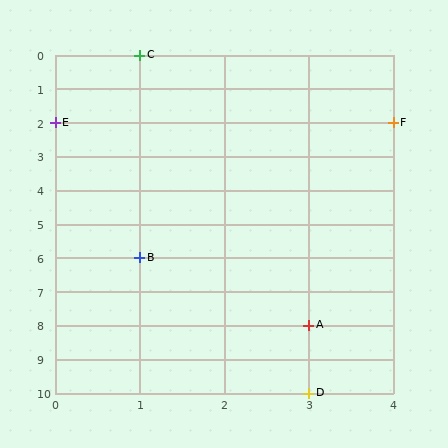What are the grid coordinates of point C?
Point C is at grid coordinates (1, 0).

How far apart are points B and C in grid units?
Points B and C are 6 rows apart.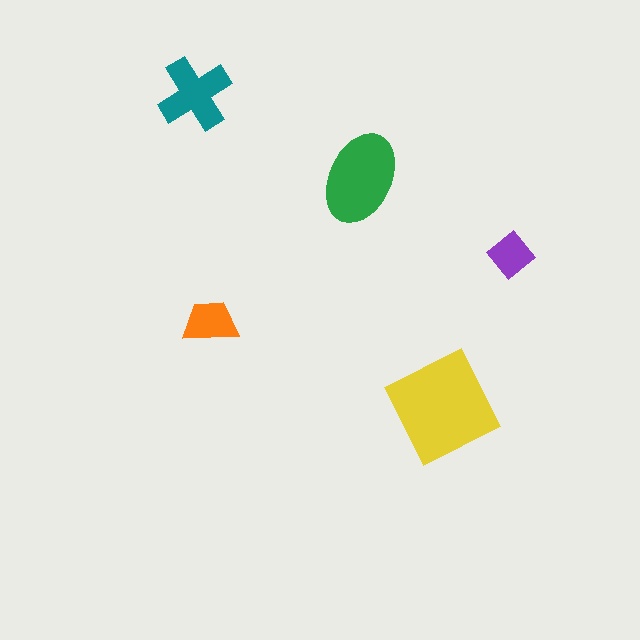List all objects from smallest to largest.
The purple diamond, the orange trapezoid, the teal cross, the green ellipse, the yellow diamond.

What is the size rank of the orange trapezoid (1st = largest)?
4th.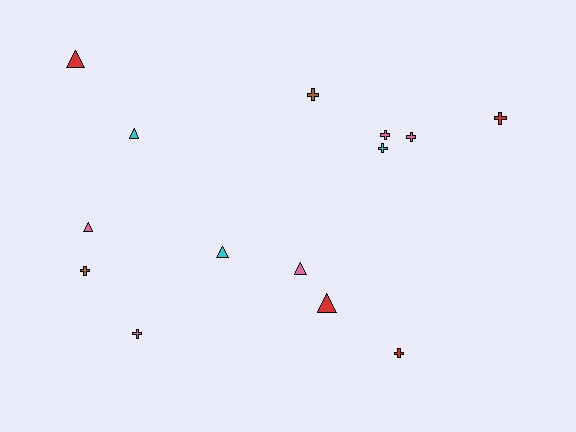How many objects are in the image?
There are 14 objects.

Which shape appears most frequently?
Cross, with 8 objects.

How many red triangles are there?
There are 2 red triangles.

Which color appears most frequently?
Pink, with 5 objects.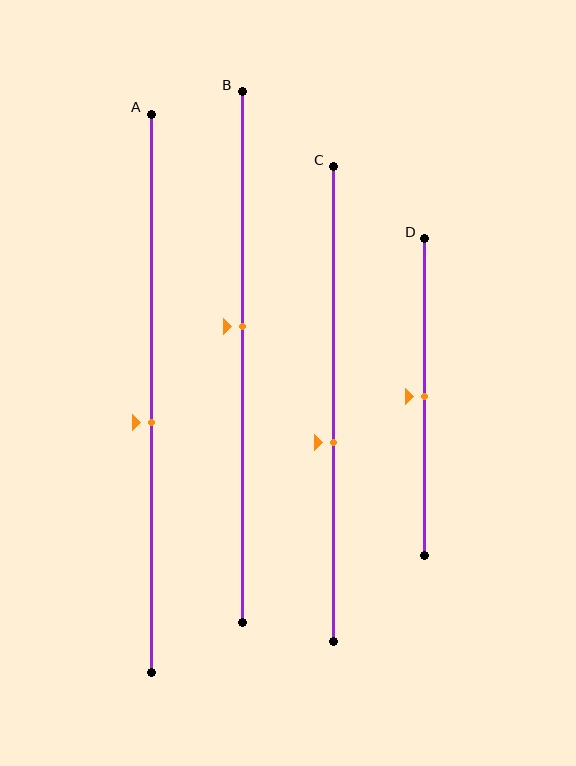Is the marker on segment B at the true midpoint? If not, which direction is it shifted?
No, the marker on segment B is shifted upward by about 6% of the segment length.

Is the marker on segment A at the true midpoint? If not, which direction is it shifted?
No, the marker on segment A is shifted downward by about 5% of the segment length.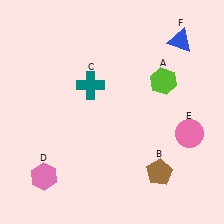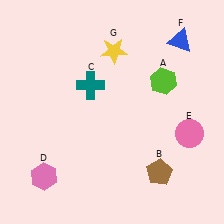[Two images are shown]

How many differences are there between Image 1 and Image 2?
There is 1 difference between the two images.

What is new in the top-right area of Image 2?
A yellow star (G) was added in the top-right area of Image 2.